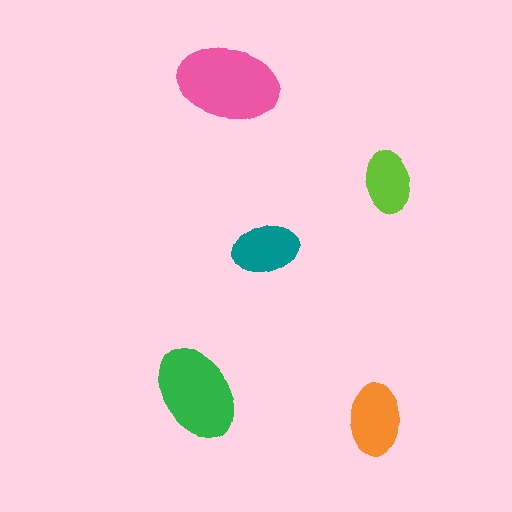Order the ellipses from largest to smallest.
the pink one, the green one, the orange one, the teal one, the lime one.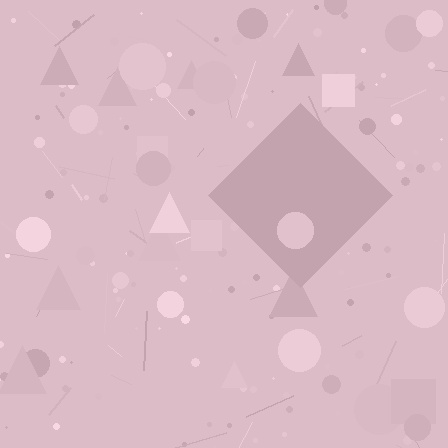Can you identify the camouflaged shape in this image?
The camouflaged shape is a diamond.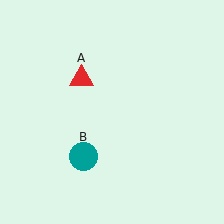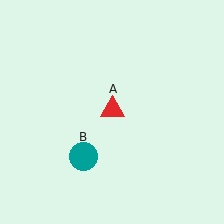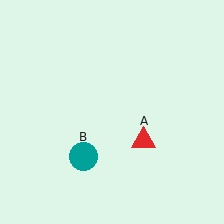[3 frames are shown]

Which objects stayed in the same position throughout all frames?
Teal circle (object B) remained stationary.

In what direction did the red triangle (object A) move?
The red triangle (object A) moved down and to the right.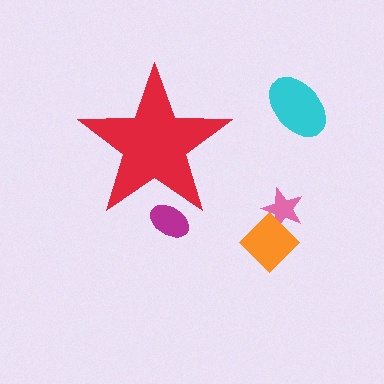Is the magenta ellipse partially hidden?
Yes, the magenta ellipse is partially hidden behind the red star.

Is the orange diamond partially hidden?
No, the orange diamond is fully visible.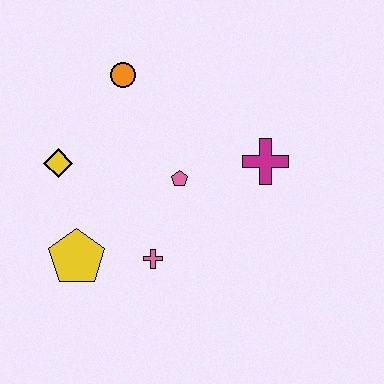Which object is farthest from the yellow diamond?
The magenta cross is farthest from the yellow diamond.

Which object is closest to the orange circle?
The yellow diamond is closest to the orange circle.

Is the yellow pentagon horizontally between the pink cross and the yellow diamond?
Yes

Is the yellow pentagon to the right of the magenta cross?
No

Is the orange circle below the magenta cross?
No